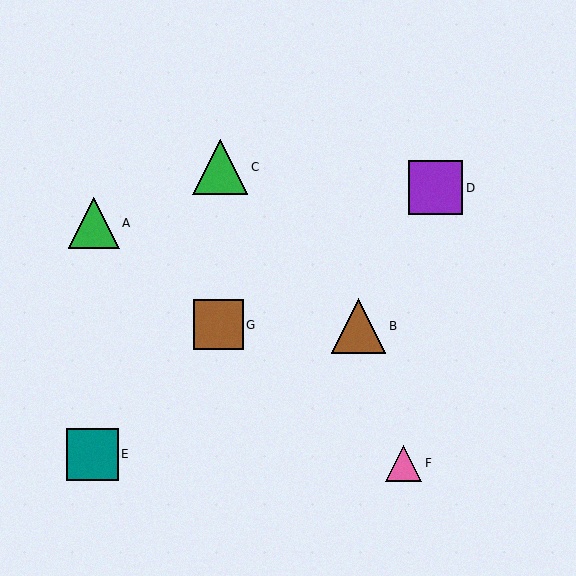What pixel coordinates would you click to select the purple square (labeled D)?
Click at (436, 188) to select the purple square D.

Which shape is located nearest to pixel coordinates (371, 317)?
The brown triangle (labeled B) at (358, 326) is nearest to that location.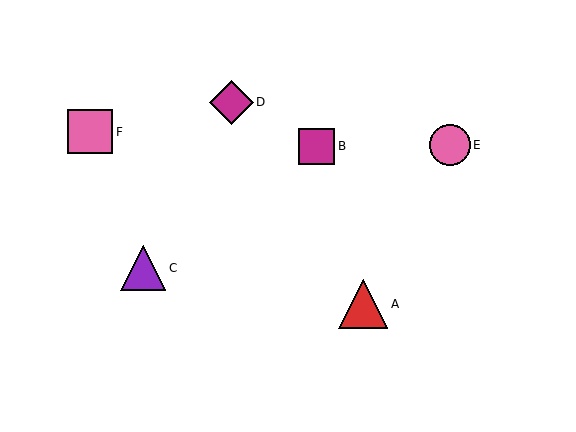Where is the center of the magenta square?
The center of the magenta square is at (316, 146).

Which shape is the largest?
The red triangle (labeled A) is the largest.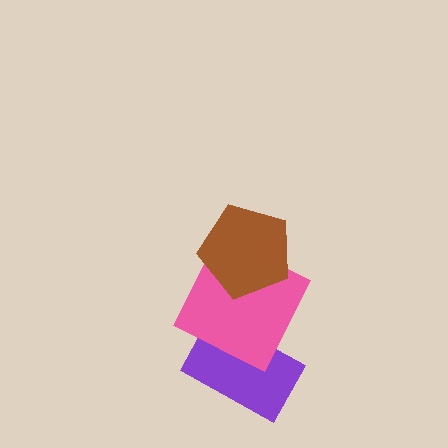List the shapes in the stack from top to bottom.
From top to bottom: the brown pentagon, the pink square, the purple rectangle.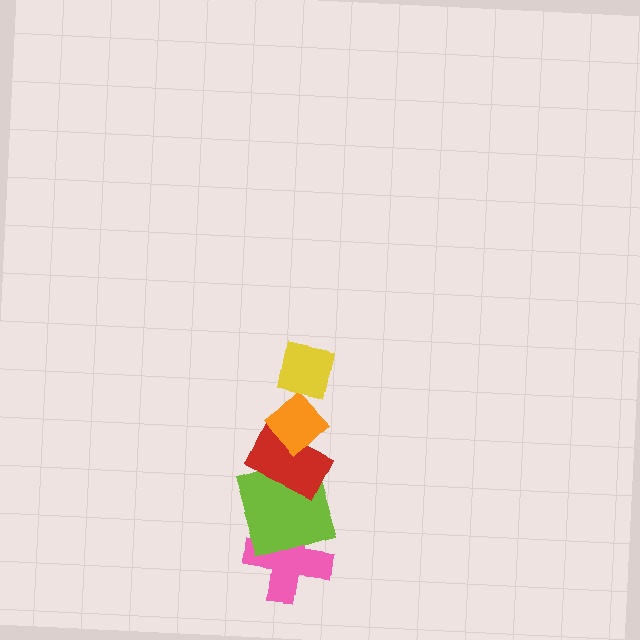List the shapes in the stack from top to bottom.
From top to bottom: the yellow square, the orange diamond, the red rectangle, the lime square, the pink cross.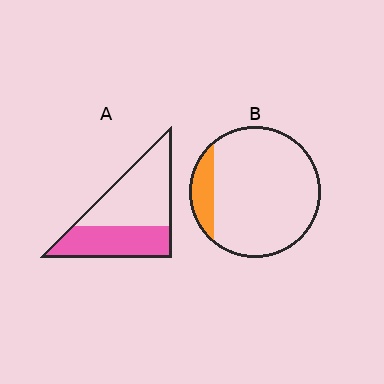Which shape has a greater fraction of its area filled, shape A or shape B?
Shape A.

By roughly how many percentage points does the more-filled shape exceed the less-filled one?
By roughly 30 percentage points (A over B).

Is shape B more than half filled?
No.